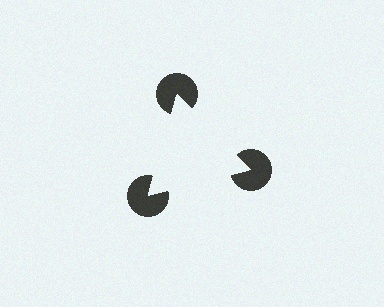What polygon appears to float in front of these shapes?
An illusory triangle — its edges are inferred from the aligned wedge cuts in the pac-man discs, not physically drawn.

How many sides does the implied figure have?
3 sides.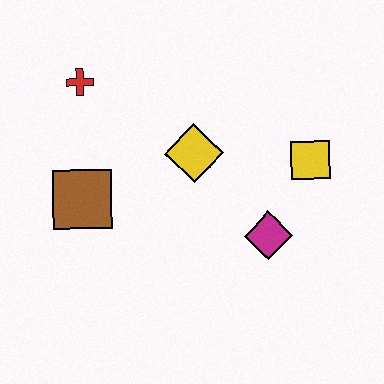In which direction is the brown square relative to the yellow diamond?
The brown square is to the left of the yellow diamond.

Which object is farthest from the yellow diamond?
The red cross is farthest from the yellow diamond.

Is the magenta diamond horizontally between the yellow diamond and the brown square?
No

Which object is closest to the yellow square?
The magenta diamond is closest to the yellow square.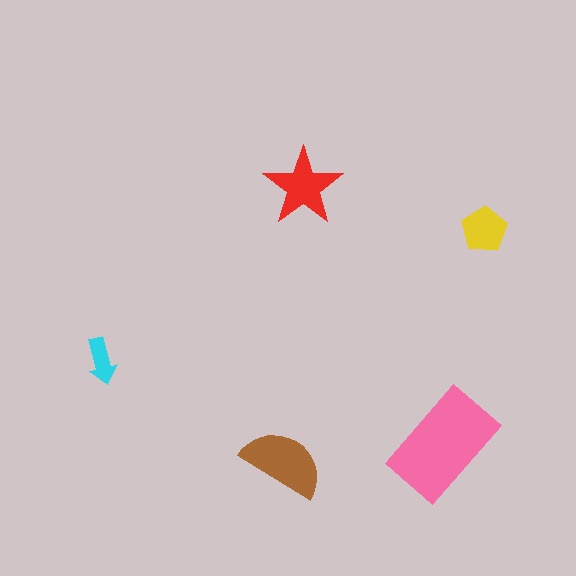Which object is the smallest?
The cyan arrow.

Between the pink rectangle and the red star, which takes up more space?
The pink rectangle.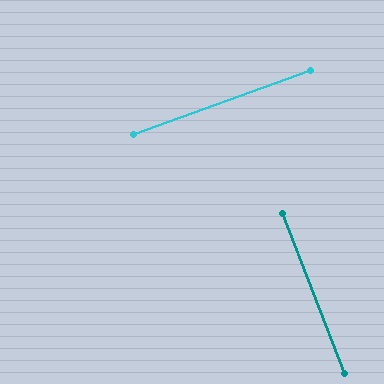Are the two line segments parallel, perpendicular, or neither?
Perpendicular — they meet at approximately 89°.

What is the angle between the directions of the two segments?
Approximately 89 degrees.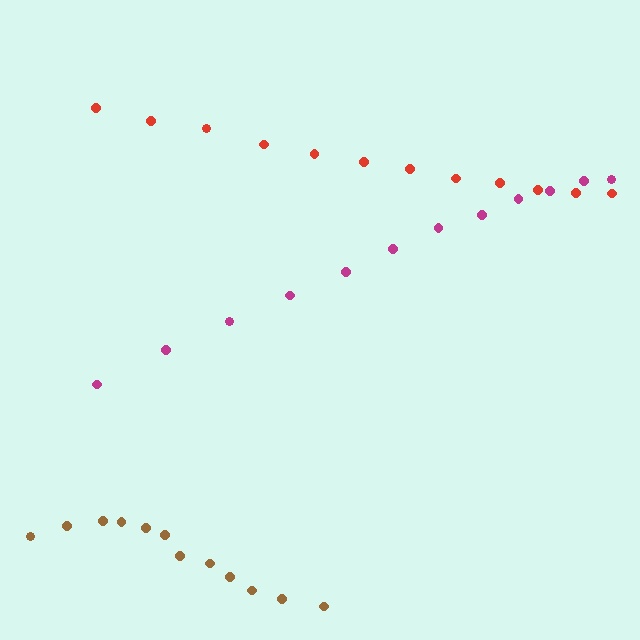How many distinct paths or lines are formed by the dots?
There are 3 distinct paths.